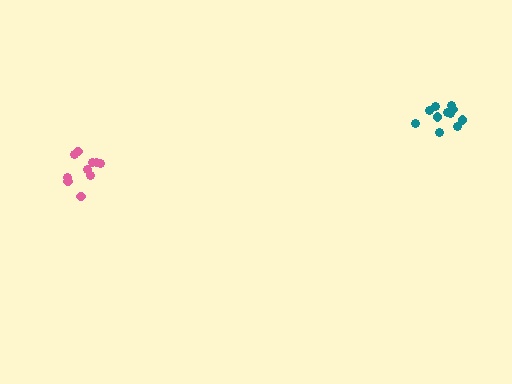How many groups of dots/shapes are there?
There are 2 groups.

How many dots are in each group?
Group 1: 10 dots, Group 2: 11 dots (21 total).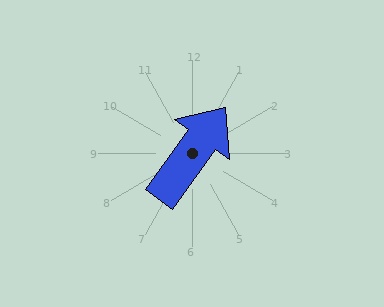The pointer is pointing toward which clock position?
Roughly 1 o'clock.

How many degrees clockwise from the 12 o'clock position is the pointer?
Approximately 36 degrees.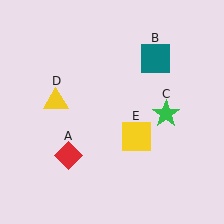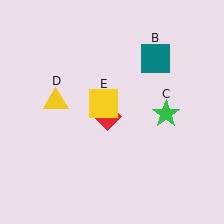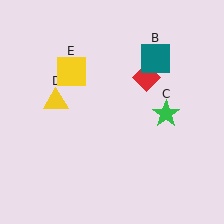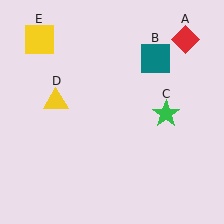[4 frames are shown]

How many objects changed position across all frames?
2 objects changed position: red diamond (object A), yellow square (object E).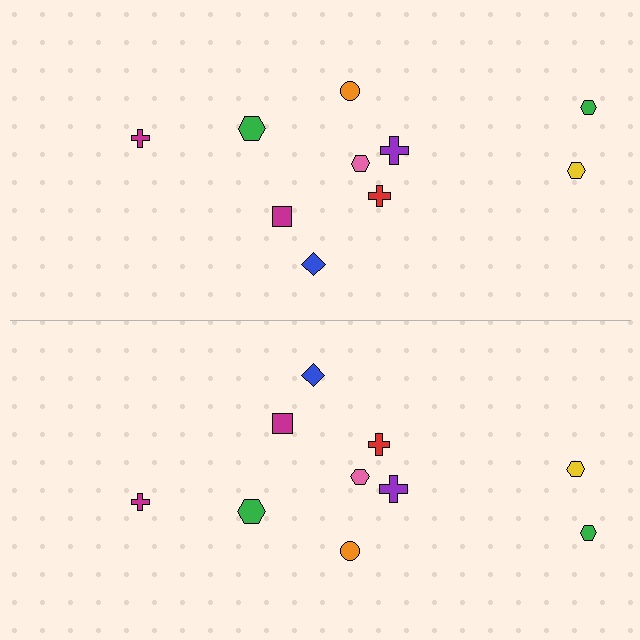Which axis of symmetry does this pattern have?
The pattern has a horizontal axis of symmetry running through the center of the image.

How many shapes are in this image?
There are 20 shapes in this image.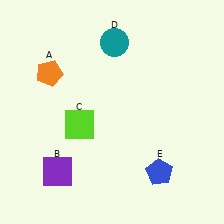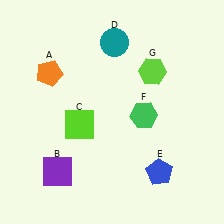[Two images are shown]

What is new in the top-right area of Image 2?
A lime hexagon (G) was added in the top-right area of Image 2.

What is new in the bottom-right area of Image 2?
A green hexagon (F) was added in the bottom-right area of Image 2.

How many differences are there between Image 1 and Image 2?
There are 2 differences between the two images.